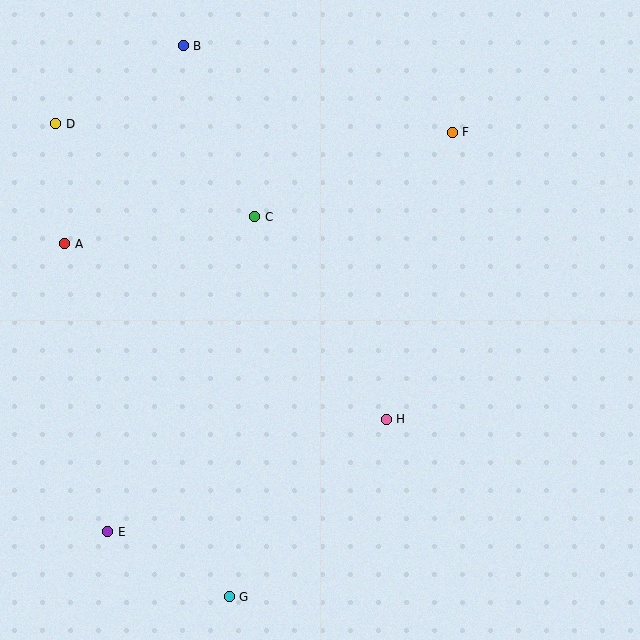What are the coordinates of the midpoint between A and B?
The midpoint between A and B is at (124, 145).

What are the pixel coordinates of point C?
Point C is at (255, 217).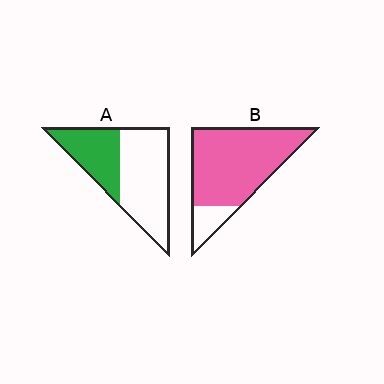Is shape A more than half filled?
No.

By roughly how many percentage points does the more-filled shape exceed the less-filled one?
By roughly 45 percentage points (B over A).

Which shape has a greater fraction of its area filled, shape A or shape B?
Shape B.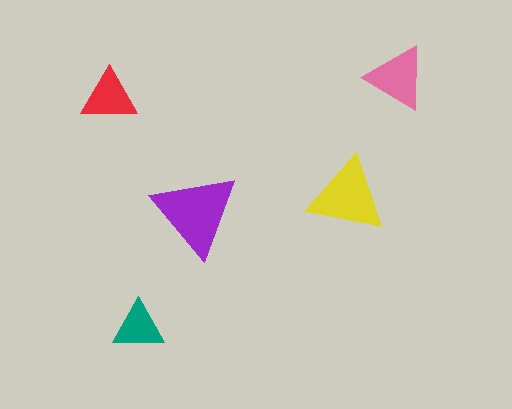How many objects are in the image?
There are 5 objects in the image.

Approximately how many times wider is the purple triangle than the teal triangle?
About 1.5 times wider.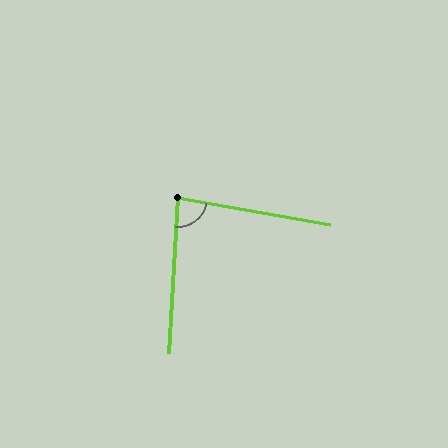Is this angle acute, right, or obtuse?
It is acute.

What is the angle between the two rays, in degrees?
Approximately 84 degrees.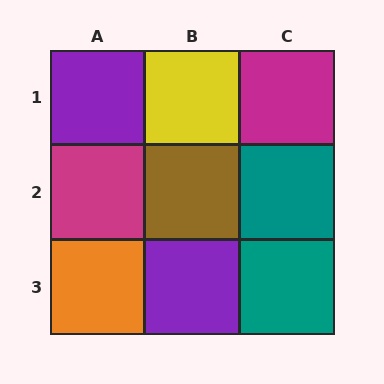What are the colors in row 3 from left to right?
Orange, purple, teal.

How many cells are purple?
2 cells are purple.